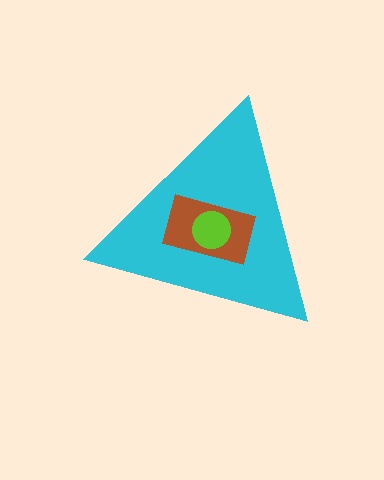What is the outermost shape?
The cyan triangle.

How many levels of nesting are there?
3.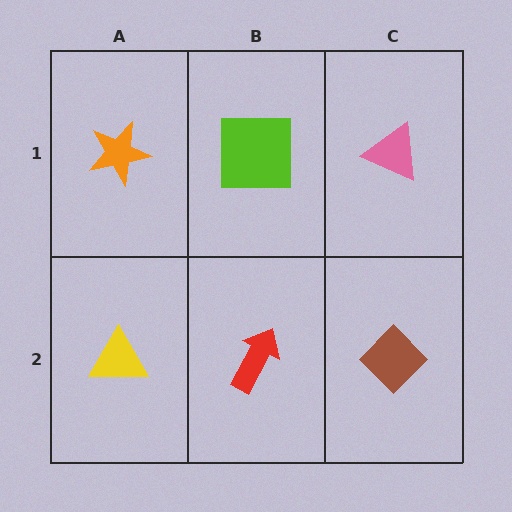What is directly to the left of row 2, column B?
A yellow triangle.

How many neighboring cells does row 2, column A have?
2.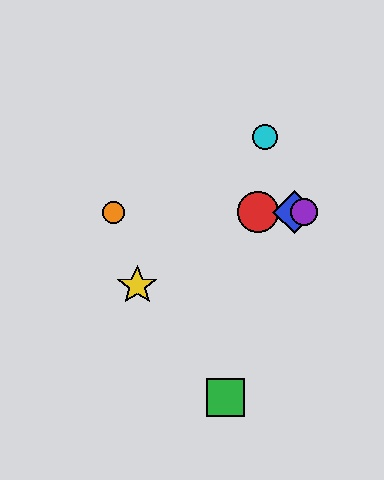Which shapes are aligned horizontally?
The red circle, the blue diamond, the purple circle, the orange circle are aligned horizontally.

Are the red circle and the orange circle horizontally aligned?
Yes, both are at y≈212.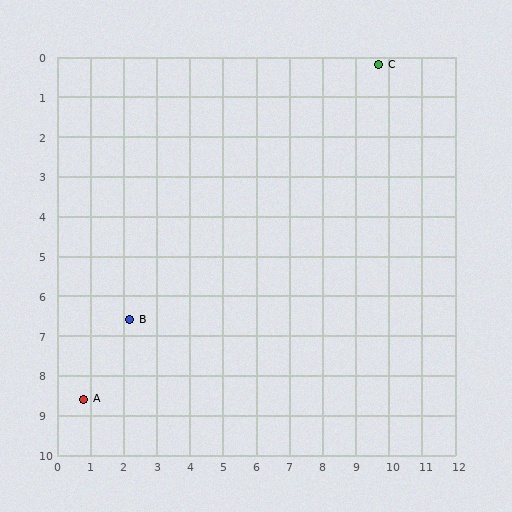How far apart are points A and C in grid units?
Points A and C are about 12.2 grid units apart.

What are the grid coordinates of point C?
Point C is at approximately (9.7, 0.2).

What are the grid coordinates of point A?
Point A is at approximately (0.8, 8.6).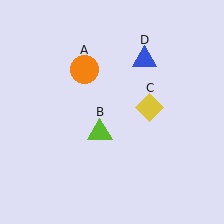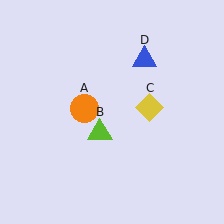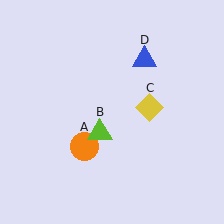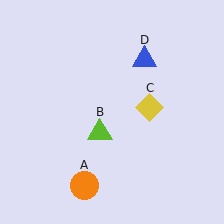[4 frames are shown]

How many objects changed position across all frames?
1 object changed position: orange circle (object A).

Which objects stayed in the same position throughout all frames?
Lime triangle (object B) and yellow diamond (object C) and blue triangle (object D) remained stationary.